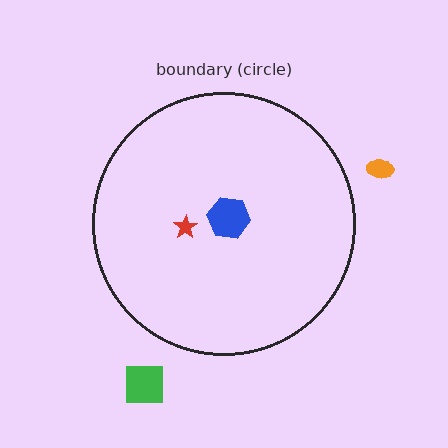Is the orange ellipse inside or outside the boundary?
Outside.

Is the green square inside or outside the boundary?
Outside.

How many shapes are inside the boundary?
2 inside, 2 outside.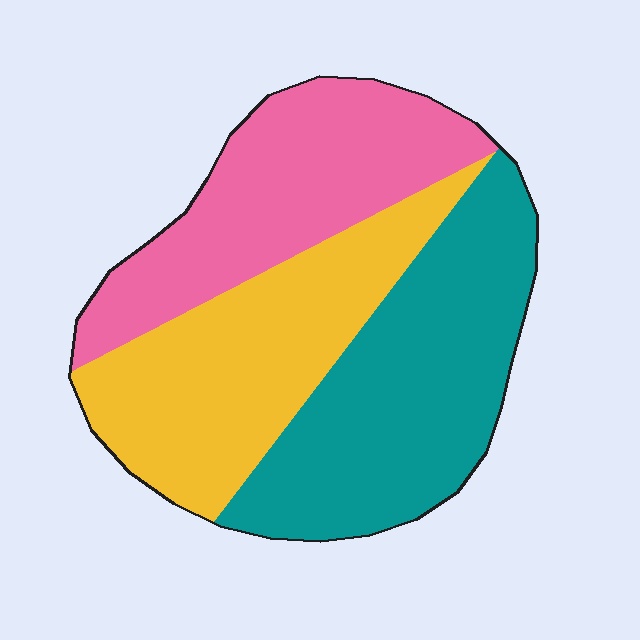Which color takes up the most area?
Teal, at roughly 35%.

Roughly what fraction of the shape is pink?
Pink takes up about one third (1/3) of the shape.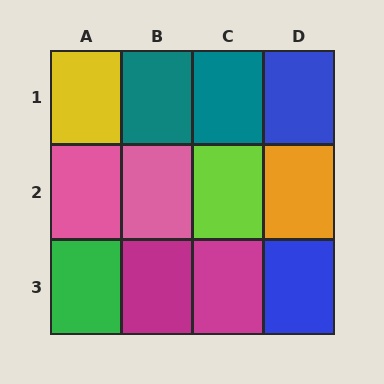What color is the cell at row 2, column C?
Lime.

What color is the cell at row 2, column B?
Pink.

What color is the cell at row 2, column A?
Pink.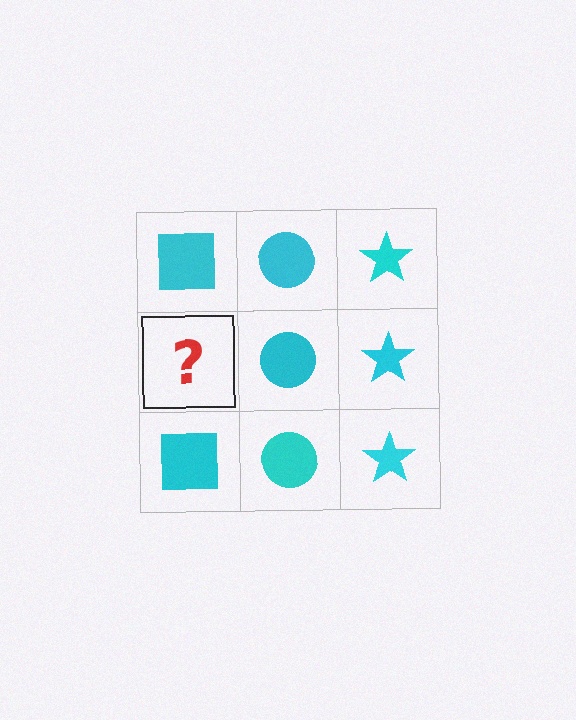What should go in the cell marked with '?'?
The missing cell should contain a cyan square.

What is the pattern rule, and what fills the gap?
The rule is that each column has a consistent shape. The gap should be filled with a cyan square.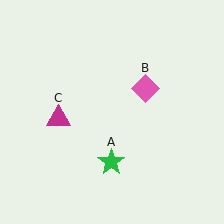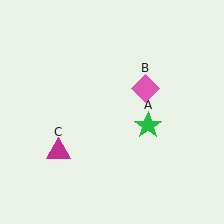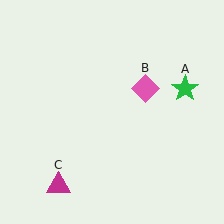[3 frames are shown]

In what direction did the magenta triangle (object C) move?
The magenta triangle (object C) moved down.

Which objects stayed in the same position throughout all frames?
Pink diamond (object B) remained stationary.